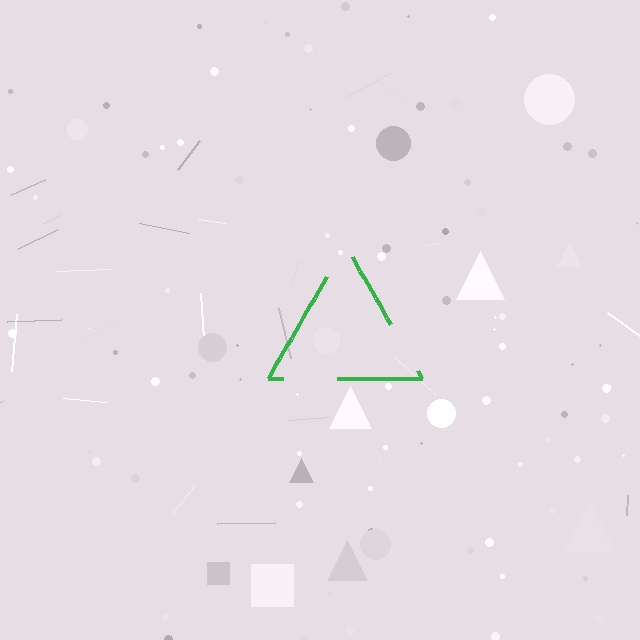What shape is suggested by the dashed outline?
The dashed outline suggests a triangle.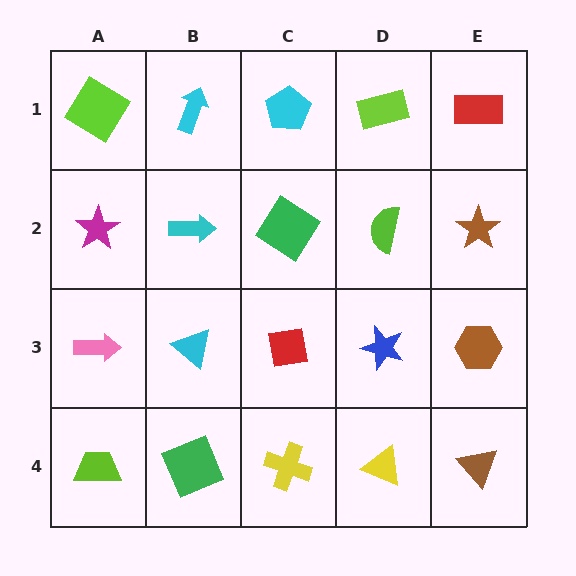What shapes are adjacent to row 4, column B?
A cyan triangle (row 3, column B), a lime trapezoid (row 4, column A), a yellow cross (row 4, column C).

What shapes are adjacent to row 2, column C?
A cyan pentagon (row 1, column C), a red square (row 3, column C), a cyan arrow (row 2, column B), a lime semicircle (row 2, column D).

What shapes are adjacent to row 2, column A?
A lime diamond (row 1, column A), a pink arrow (row 3, column A), a cyan arrow (row 2, column B).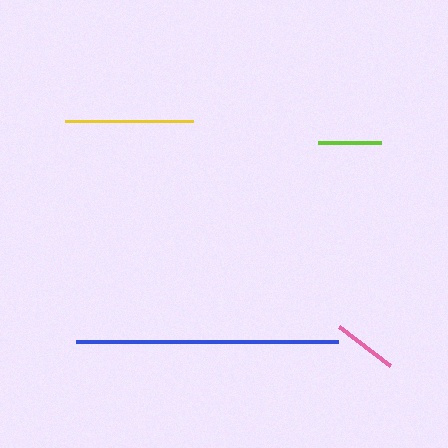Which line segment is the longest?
The blue line is the longest at approximately 262 pixels.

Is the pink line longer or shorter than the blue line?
The blue line is longer than the pink line.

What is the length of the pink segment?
The pink segment is approximately 64 pixels long.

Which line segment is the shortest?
The lime line is the shortest at approximately 63 pixels.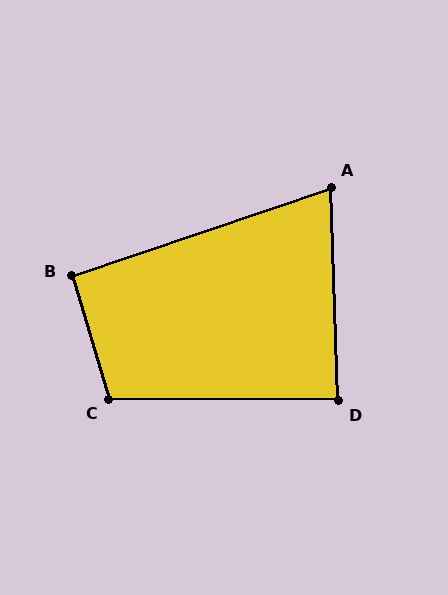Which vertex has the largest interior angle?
C, at approximately 107 degrees.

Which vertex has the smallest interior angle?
A, at approximately 73 degrees.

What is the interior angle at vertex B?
Approximately 92 degrees (approximately right).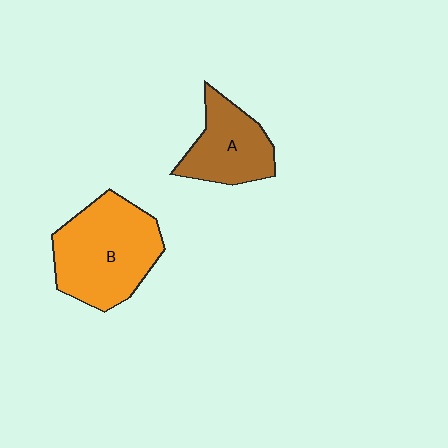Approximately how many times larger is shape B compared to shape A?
Approximately 1.6 times.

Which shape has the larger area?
Shape B (orange).